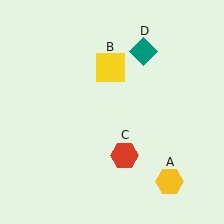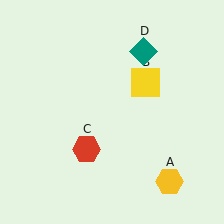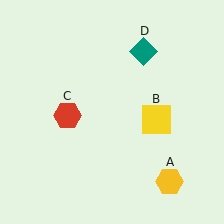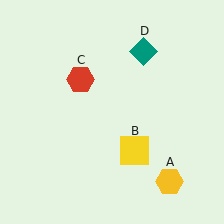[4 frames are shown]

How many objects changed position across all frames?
2 objects changed position: yellow square (object B), red hexagon (object C).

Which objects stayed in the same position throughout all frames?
Yellow hexagon (object A) and teal diamond (object D) remained stationary.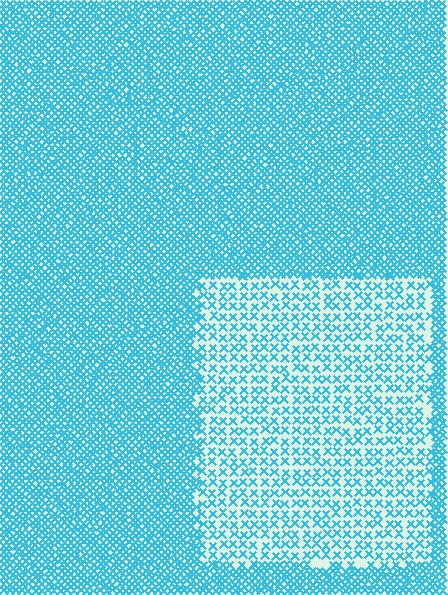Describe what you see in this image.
The image contains small cyan elements arranged at two different densities. A rectangle-shaped region is visible where the elements are less densely packed than the surrounding area.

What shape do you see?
I see a rectangle.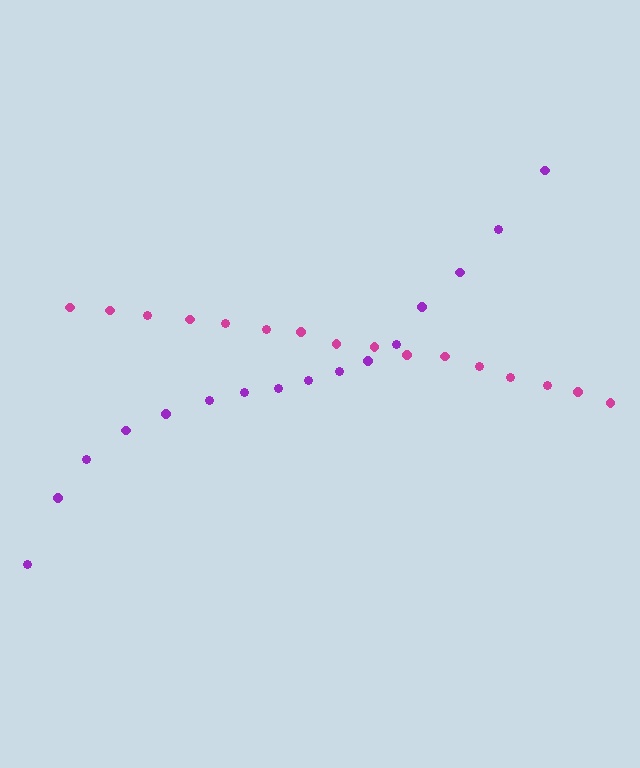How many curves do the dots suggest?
There are 2 distinct paths.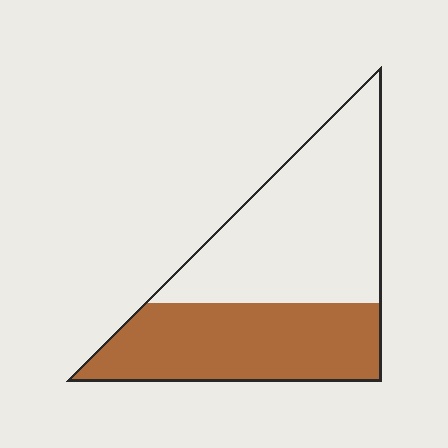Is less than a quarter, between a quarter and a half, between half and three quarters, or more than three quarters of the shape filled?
Between a quarter and a half.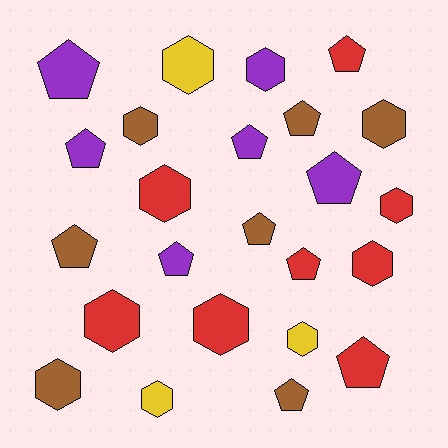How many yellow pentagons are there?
There are no yellow pentagons.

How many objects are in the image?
There are 24 objects.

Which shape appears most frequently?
Pentagon, with 12 objects.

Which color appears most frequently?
Red, with 8 objects.